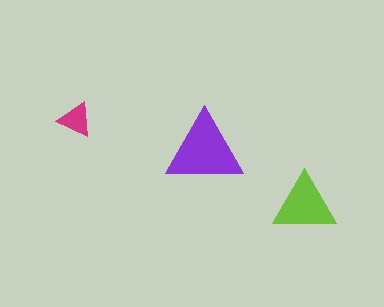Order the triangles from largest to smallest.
the purple one, the lime one, the magenta one.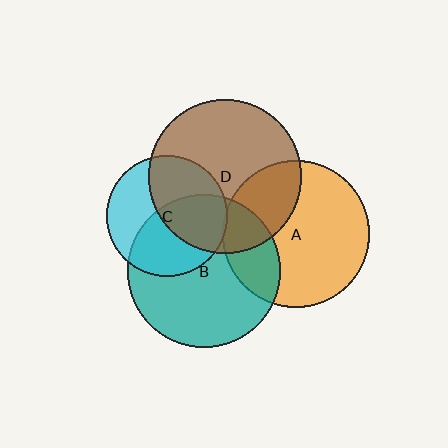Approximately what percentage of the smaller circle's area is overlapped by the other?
Approximately 25%.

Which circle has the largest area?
Circle D (brown).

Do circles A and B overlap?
Yes.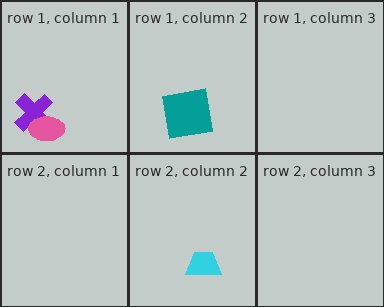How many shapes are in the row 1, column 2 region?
1.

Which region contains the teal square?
The row 1, column 2 region.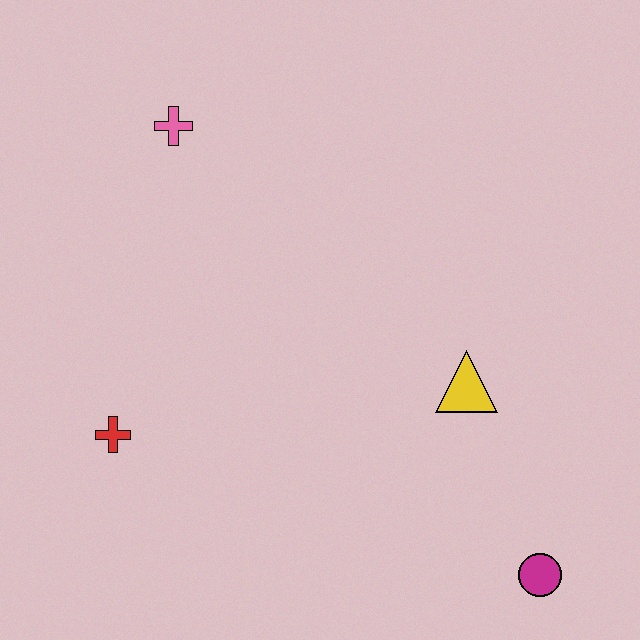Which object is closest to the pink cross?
The red cross is closest to the pink cross.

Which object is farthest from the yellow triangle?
The pink cross is farthest from the yellow triangle.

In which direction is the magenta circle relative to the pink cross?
The magenta circle is below the pink cross.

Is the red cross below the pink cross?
Yes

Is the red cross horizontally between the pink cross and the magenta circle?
No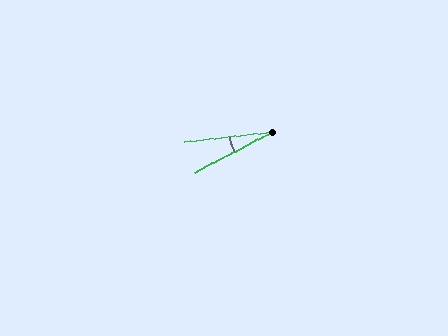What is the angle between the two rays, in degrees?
Approximately 21 degrees.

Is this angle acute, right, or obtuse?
It is acute.